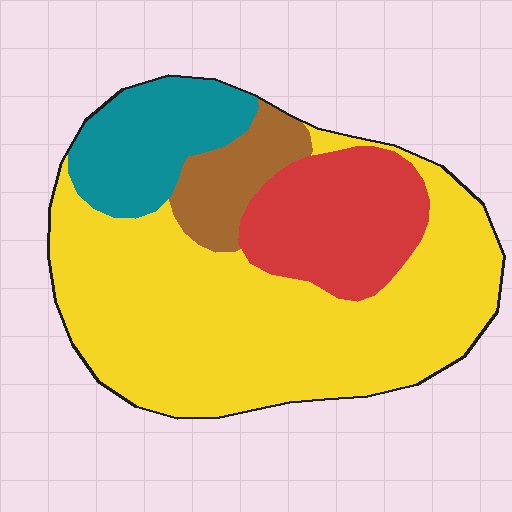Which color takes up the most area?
Yellow, at roughly 60%.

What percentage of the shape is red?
Red takes up about one sixth (1/6) of the shape.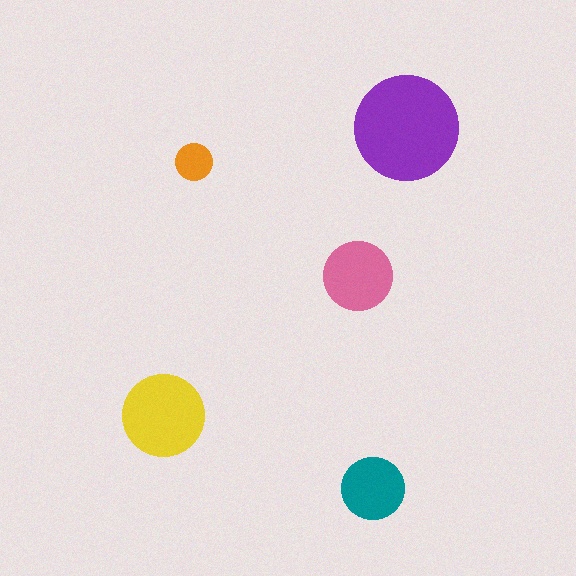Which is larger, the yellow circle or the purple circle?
The purple one.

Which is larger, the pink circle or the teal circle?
The pink one.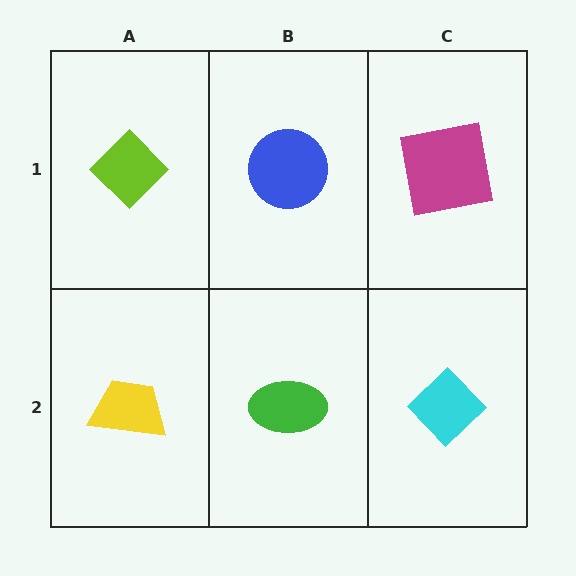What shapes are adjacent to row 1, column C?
A cyan diamond (row 2, column C), a blue circle (row 1, column B).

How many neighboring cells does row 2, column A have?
2.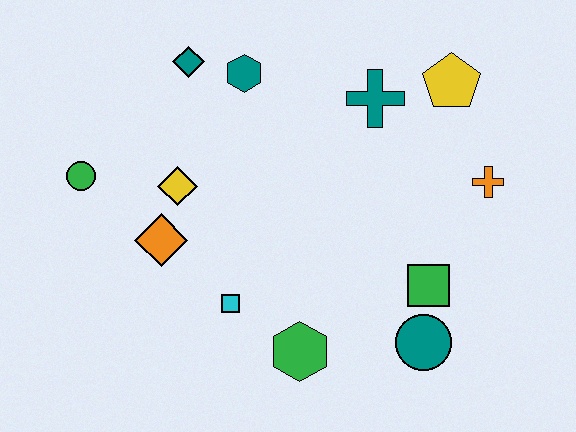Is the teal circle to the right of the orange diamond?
Yes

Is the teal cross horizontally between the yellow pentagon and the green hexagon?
Yes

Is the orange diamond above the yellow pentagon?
No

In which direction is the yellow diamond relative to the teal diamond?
The yellow diamond is below the teal diamond.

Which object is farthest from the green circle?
The orange cross is farthest from the green circle.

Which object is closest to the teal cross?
The yellow pentagon is closest to the teal cross.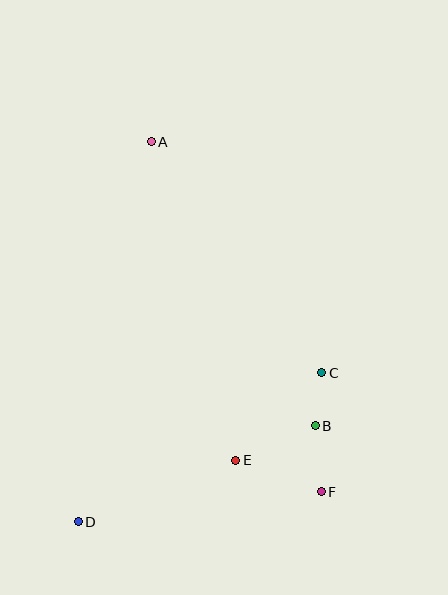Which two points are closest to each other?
Points B and C are closest to each other.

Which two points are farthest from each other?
Points A and F are farthest from each other.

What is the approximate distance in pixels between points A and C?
The distance between A and C is approximately 287 pixels.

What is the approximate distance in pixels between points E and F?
The distance between E and F is approximately 91 pixels.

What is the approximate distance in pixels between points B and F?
The distance between B and F is approximately 66 pixels.